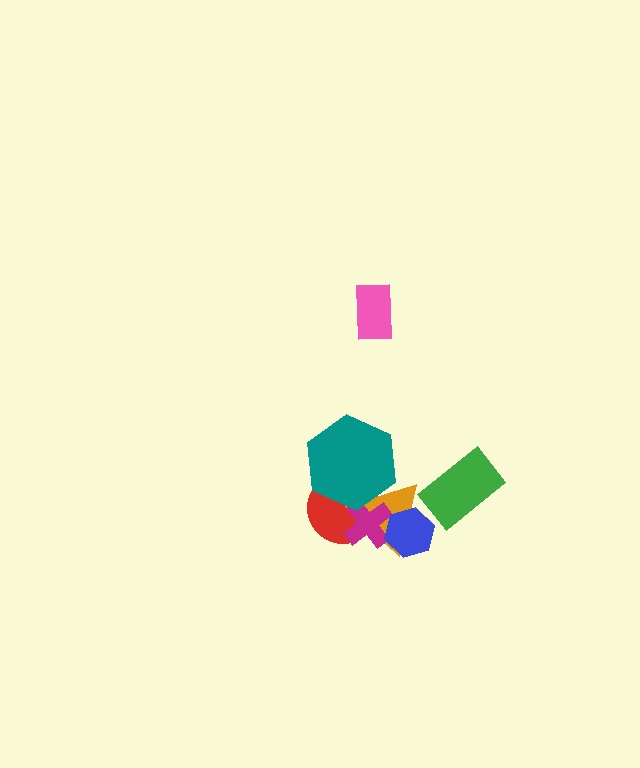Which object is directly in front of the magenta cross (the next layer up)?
The teal hexagon is directly in front of the magenta cross.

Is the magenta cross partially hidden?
Yes, it is partially covered by another shape.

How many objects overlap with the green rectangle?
0 objects overlap with the green rectangle.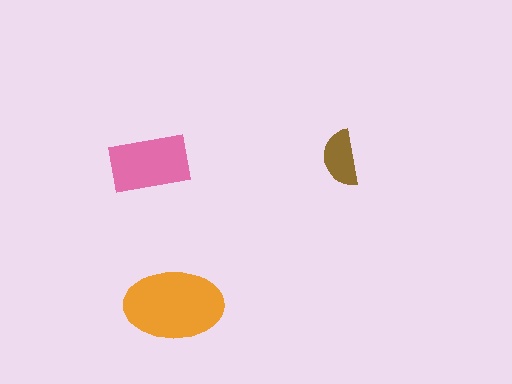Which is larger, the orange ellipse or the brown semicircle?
The orange ellipse.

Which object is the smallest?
The brown semicircle.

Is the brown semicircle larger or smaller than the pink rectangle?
Smaller.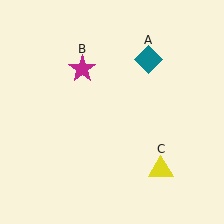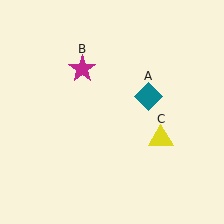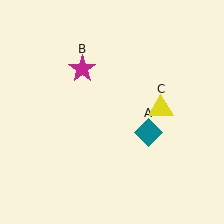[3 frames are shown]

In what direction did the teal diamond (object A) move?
The teal diamond (object A) moved down.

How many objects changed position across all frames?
2 objects changed position: teal diamond (object A), yellow triangle (object C).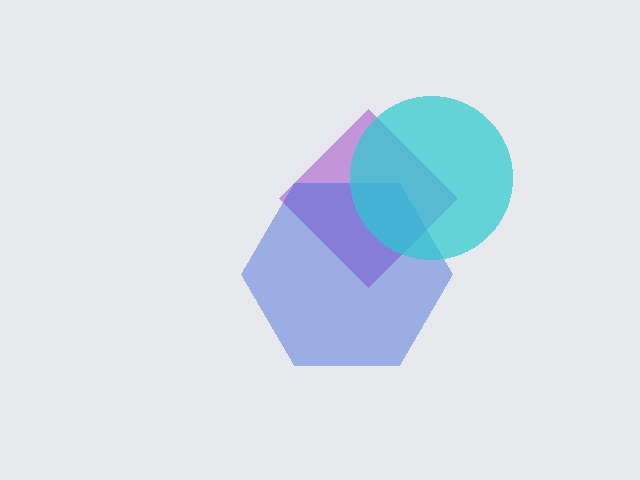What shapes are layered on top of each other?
The layered shapes are: a purple diamond, a blue hexagon, a cyan circle.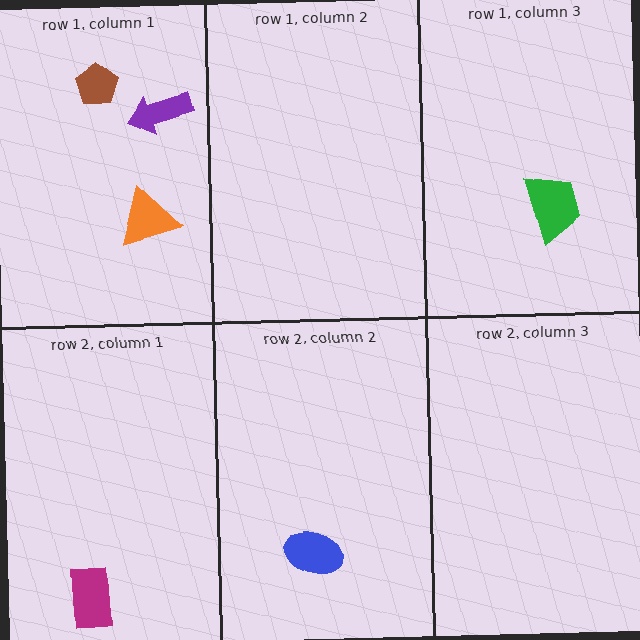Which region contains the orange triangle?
The row 1, column 1 region.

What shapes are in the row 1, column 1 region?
The brown pentagon, the purple arrow, the orange triangle.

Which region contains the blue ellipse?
The row 2, column 2 region.